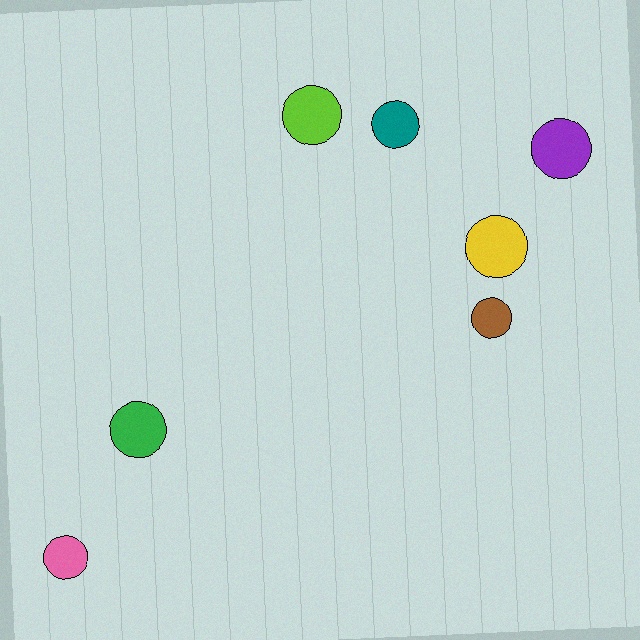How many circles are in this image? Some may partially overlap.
There are 7 circles.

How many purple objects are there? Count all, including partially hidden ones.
There is 1 purple object.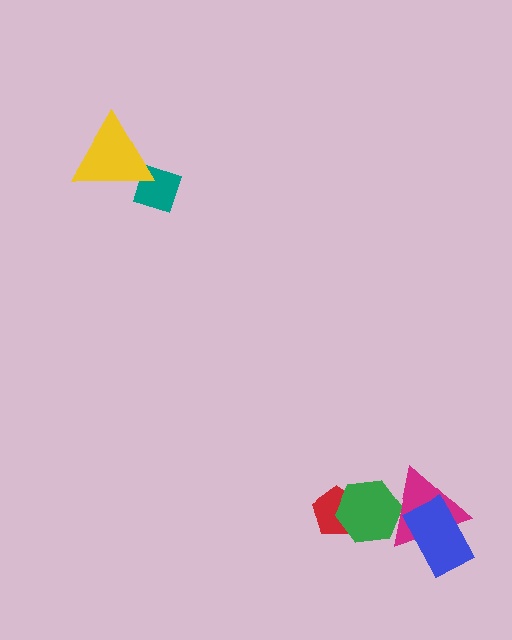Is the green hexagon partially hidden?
Yes, it is partially covered by another shape.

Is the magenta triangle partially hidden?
Yes, it is partially covered by another shape.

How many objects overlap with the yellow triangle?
1 object overlaps with the yellow triangle.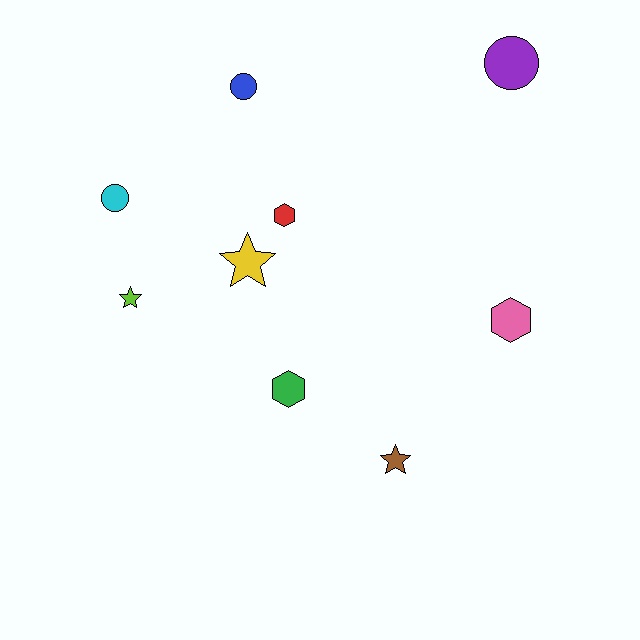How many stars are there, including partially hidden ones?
There are 3 stars.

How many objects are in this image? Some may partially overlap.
There are 9 objects.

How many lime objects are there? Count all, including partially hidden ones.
There is 1 lime object.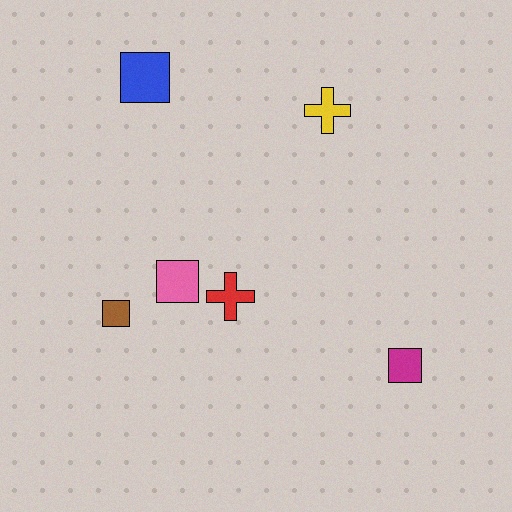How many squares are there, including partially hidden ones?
There are 4 squares.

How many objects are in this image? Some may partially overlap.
There are 6 objects.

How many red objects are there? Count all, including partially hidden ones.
There is 1 red object.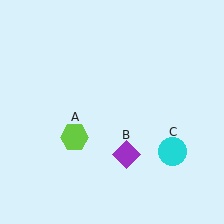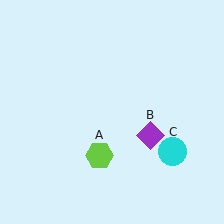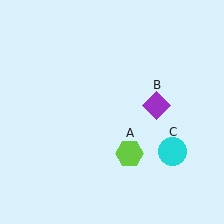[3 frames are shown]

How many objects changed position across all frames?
2 objects changed position: lime hexagon (object A), purple diamond (object B).